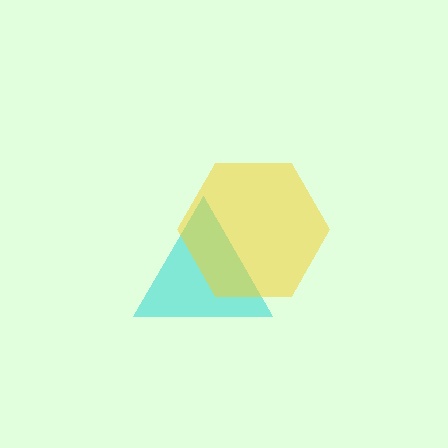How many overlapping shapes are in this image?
There are 2 overlapping shapes in the image.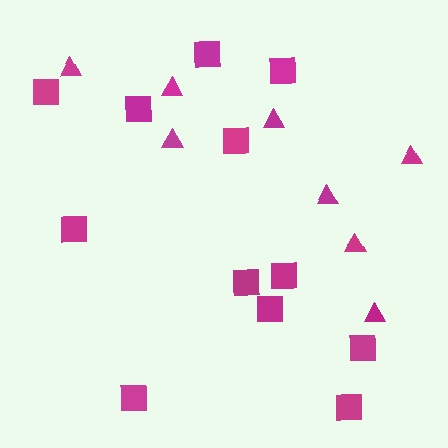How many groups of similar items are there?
There are 2 groups: one group of triangles (8) and one group of squares (12).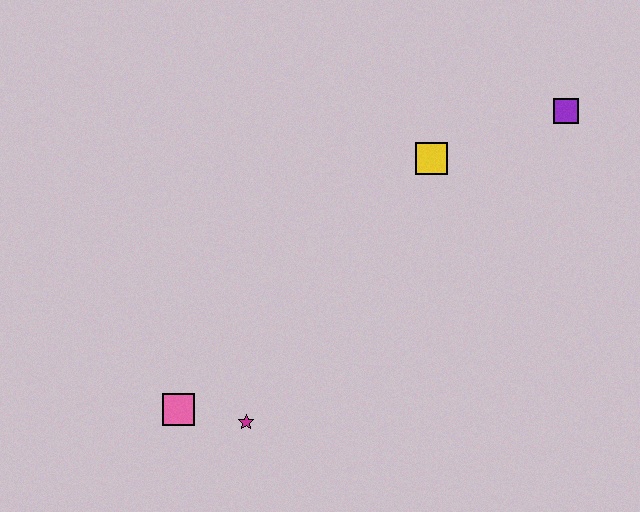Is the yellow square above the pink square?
Yes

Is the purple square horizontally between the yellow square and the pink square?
No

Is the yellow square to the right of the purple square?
No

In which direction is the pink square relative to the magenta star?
The pink square is to the left of the magenta star.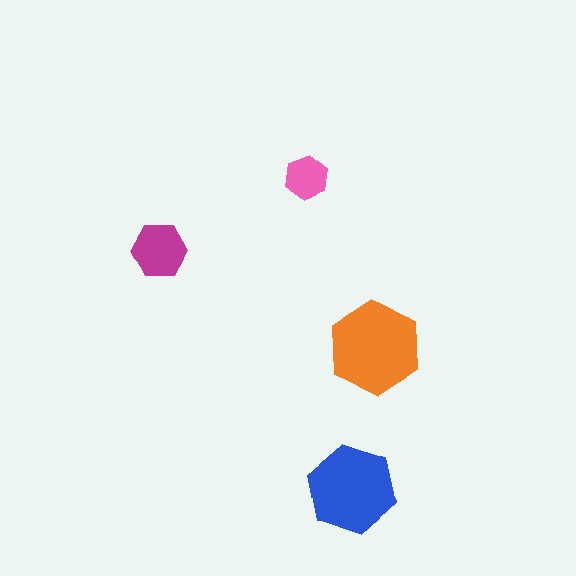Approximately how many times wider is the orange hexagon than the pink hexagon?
About 2 times wider.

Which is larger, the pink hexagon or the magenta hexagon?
The magenta one.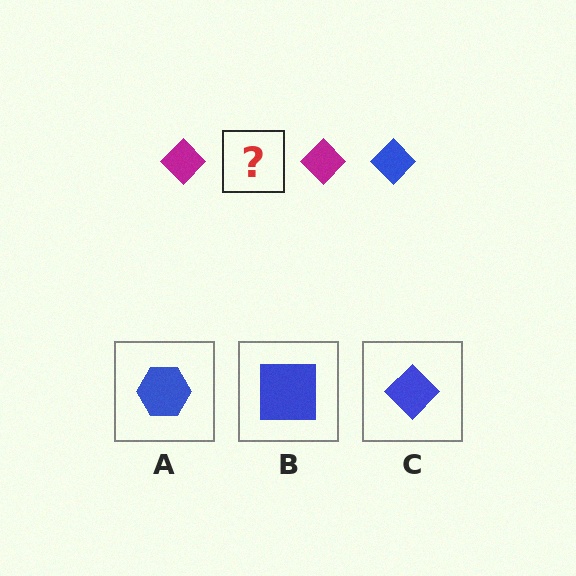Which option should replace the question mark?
Option C.